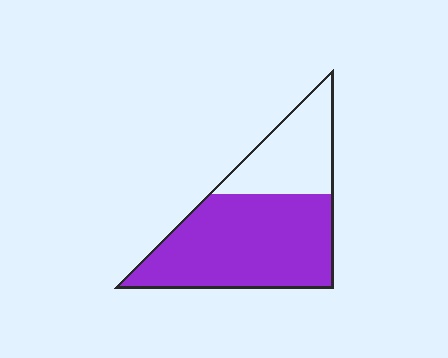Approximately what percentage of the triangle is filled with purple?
Approximately 70%.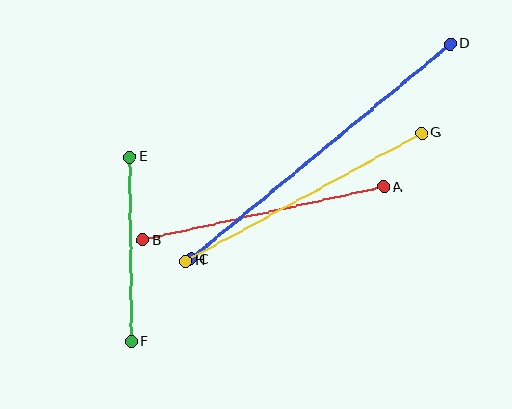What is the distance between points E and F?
The distance is approximately 185 pixels.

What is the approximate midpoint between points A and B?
The midpoint is at approximately (263, 213) pixels.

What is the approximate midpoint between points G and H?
The midpoint is at approximately (304, 197) pixels.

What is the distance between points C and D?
The distance is approximately 338 pixels.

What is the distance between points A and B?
The distance is approximately 247 pixels.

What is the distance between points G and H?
The distance is approximately 268 pixels.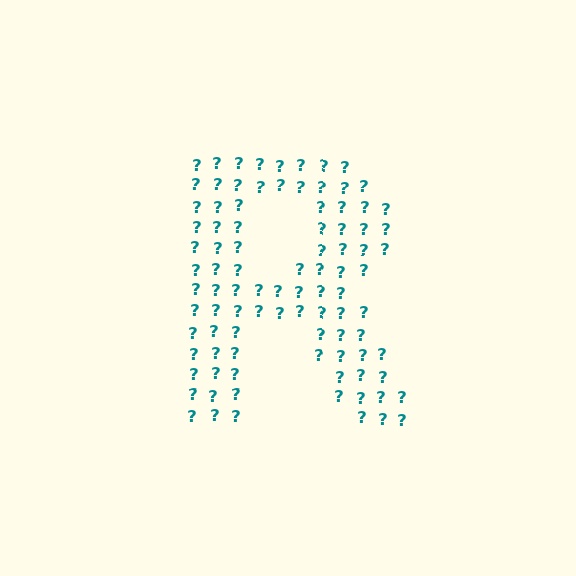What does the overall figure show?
The overall figure shows the letter R.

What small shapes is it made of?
It is made of small question marks.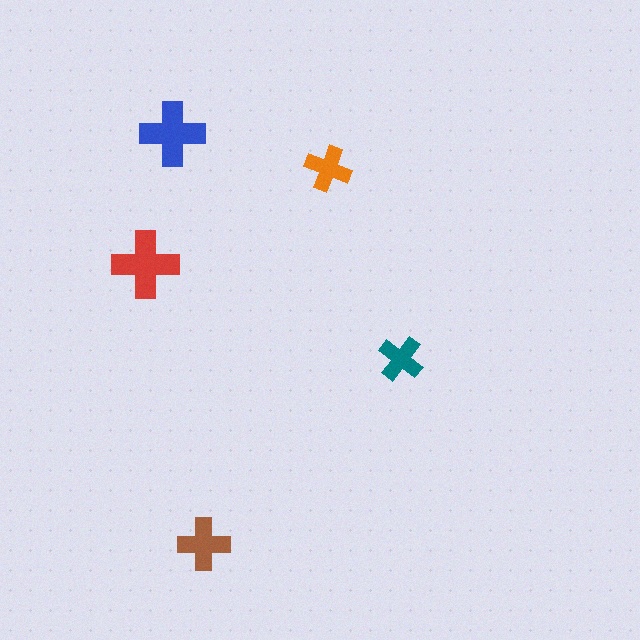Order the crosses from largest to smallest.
the red one, the blue one, the brown one, the orange one, the teal one.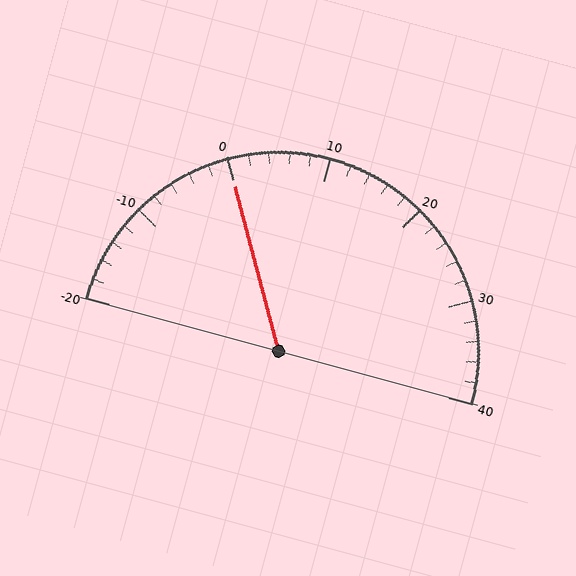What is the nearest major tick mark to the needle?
The nearest major tick mark is 0.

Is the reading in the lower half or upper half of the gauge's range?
The reading is in the lower half of the range (-20 to 40).